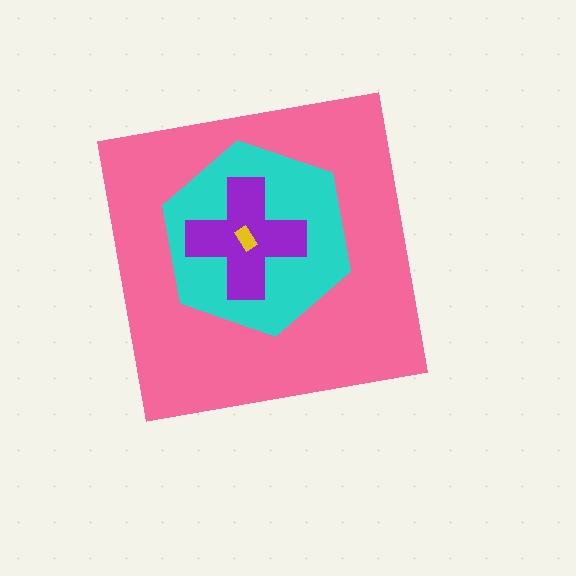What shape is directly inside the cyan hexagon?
The purple cross.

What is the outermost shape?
The pink square.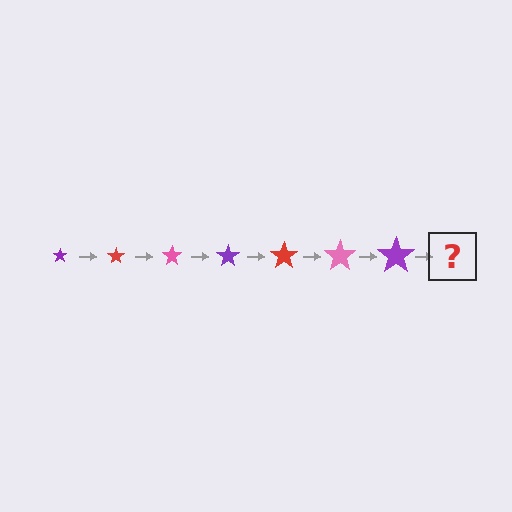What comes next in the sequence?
The next element should be a red star, larger than the previous one.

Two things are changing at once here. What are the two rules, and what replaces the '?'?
The two rules are that the star grows larger each step and the color cycles through purple, red, and pink. The '?' should be a red star, larger than the previous one.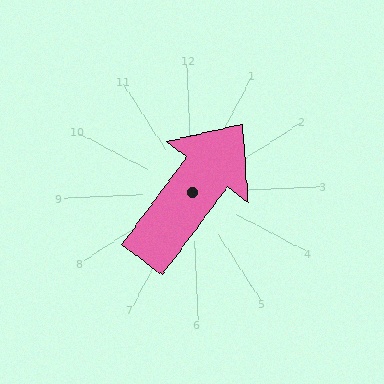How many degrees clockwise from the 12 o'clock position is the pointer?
Approximately 39 degrees.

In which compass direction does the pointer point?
Northeast.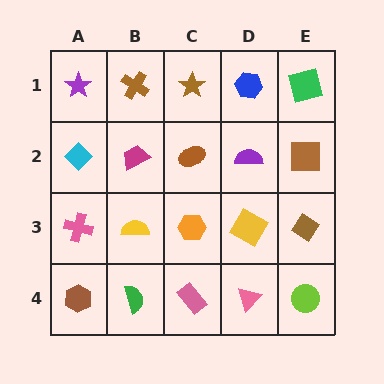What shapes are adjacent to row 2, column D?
A blue hexagon (row 1, column D), a yellow square (row 3, column D), a brown ellipse (row 2, column C), a brown square (row 2, column E).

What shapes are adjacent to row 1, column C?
A brown ellipse (row 2, column C), a brown cross (row 1, column B), a blue hexagon (row 1, column D).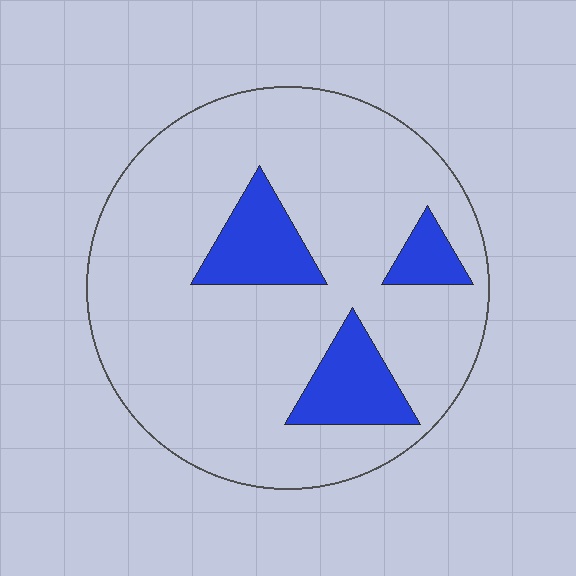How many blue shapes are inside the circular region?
3.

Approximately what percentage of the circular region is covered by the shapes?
Approximately 15%.